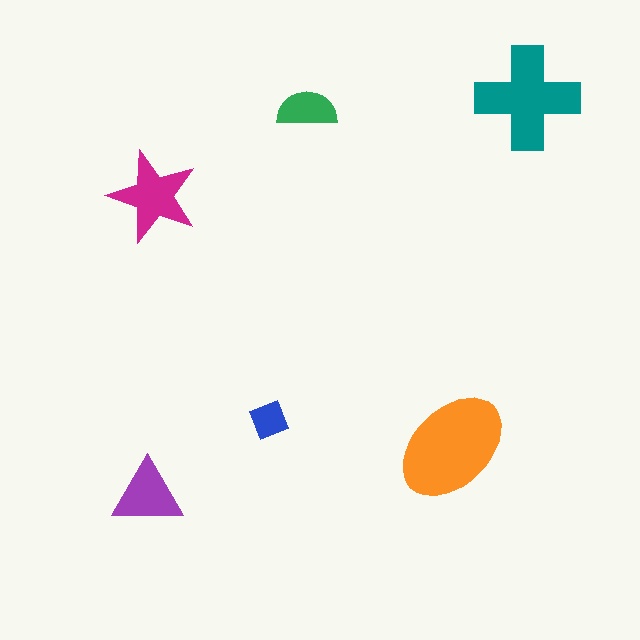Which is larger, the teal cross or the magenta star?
The teal cross.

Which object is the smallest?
The blue square.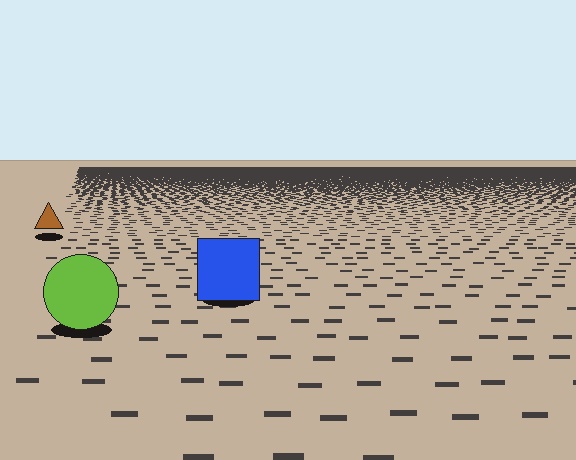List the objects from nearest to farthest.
From nearest to farthest: the lime circle, the blue square, the brown triangle.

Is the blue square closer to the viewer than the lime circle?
No. The lime circle is closer — you can tell from the texture gradient: the ground texture is coarser near it.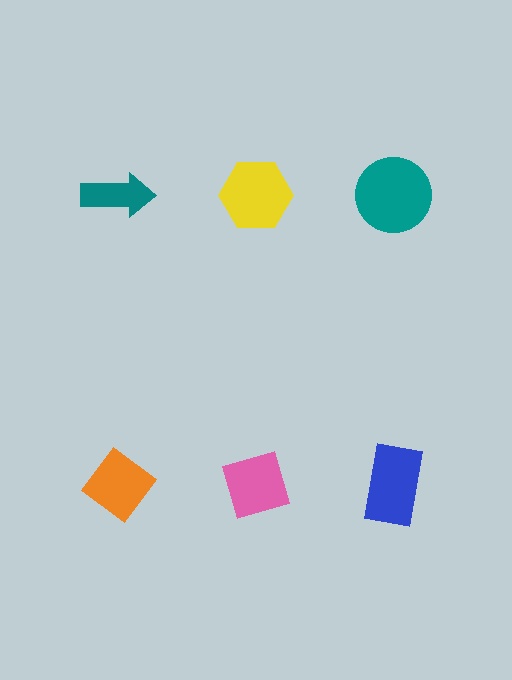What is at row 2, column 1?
An orange diamond.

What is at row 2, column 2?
A pink diamond.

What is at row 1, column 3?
A teal circle.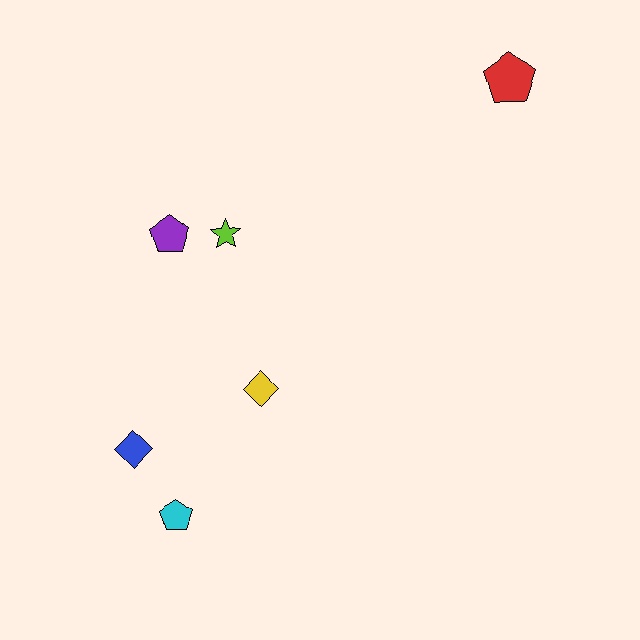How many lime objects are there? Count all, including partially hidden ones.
There is 1 lime object.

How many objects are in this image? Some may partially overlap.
There are 6 objects.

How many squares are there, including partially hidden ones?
There are no squares.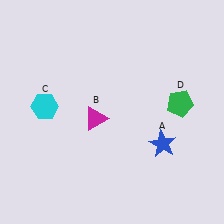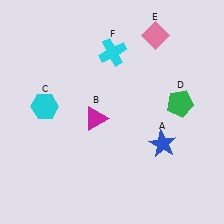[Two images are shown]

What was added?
A pink diamond (E), a cyan cross (F) were added in Image 2.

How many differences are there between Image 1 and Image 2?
There are 2 differences between the two images.